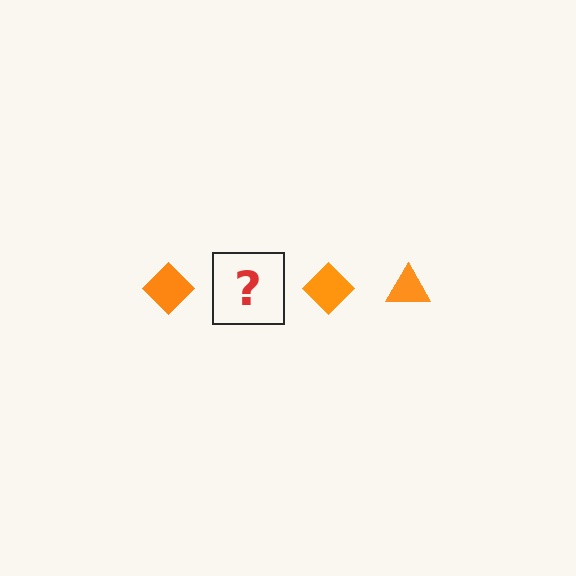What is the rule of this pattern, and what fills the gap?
The rule is that the pattern cycles through diamond, triangle shapes in orange. The gap should be filled with an orange triangle.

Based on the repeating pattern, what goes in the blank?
The blank should be an orange triangle.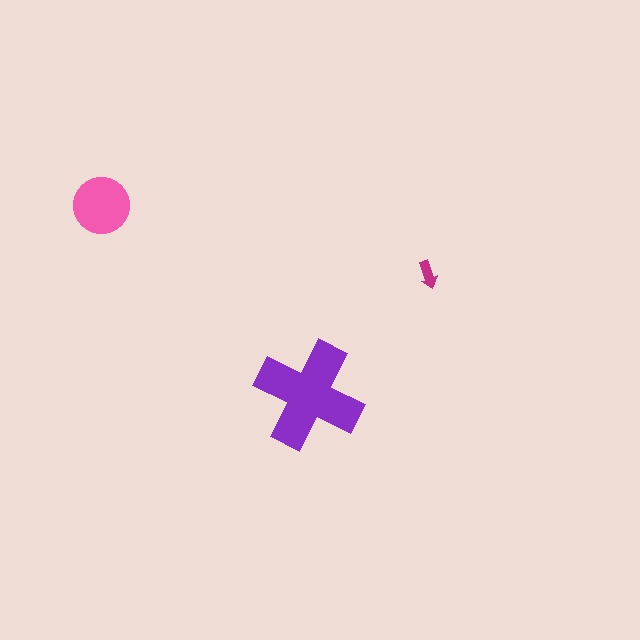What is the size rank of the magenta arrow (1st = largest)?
3rd.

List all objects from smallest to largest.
The magenta arrow, the pink circle, the purple cross.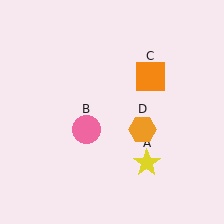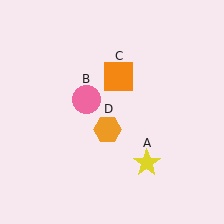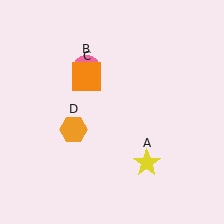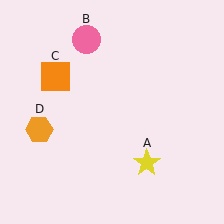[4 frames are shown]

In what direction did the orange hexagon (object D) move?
The orange hexagon (object D) moved left.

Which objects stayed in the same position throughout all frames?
Yellow star (object A) remained stationary.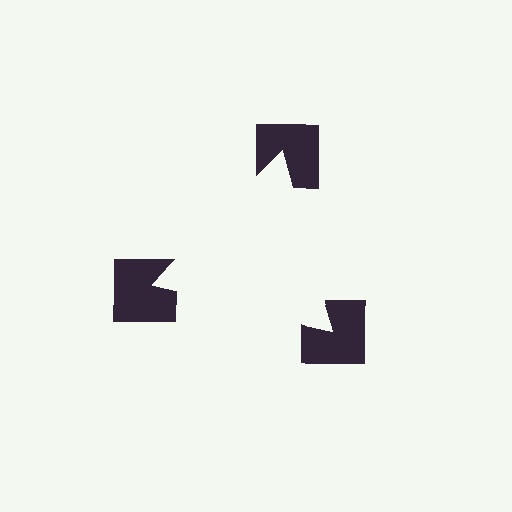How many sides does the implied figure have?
3 sides.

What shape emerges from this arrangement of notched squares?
An illusory triangle — its edges are inferred from the aligned wedge cuts in the notched squares, not physically drawn.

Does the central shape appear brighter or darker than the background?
It typically appears slightly brighter than the background, even though no actual brightness change is drawn.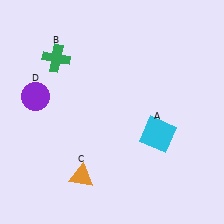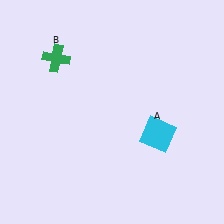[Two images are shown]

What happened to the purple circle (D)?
The purple circle (D) was removed in Image 2. It was in the top-left area of Image 1.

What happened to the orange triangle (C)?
The orange triangle (C) was removed in Image 2. It was in the bottom-left area of Image 1.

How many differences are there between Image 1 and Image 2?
There are 2 differences between the two images.